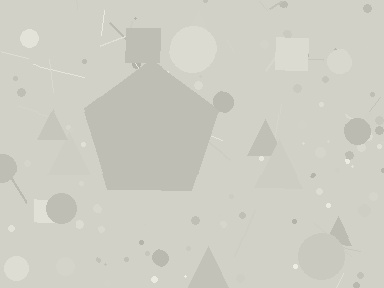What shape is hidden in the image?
A pentagon is hidden in the image.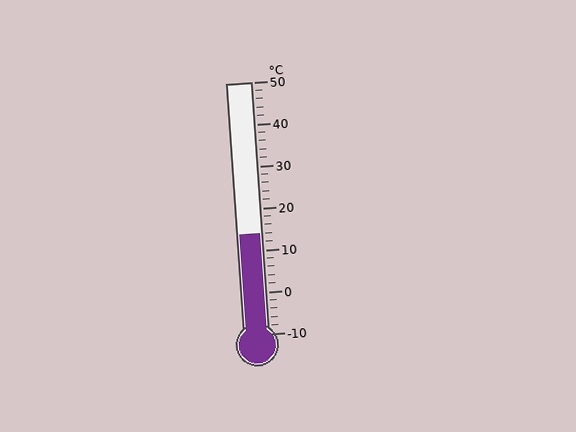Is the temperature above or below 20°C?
The temperature is below 20°C.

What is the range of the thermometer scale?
The thermometer scale ranges from -10°C to 50°C.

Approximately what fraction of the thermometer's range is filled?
The thermometer is filled to approximately 40% of its range.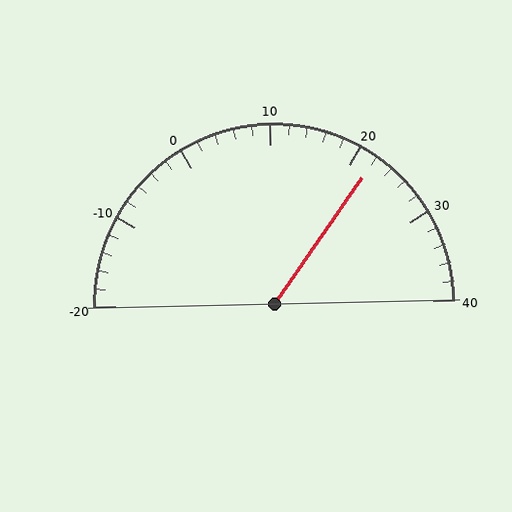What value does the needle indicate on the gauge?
The needle indicates approximately 22.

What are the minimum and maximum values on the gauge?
The gauge ranges from -20 to 40.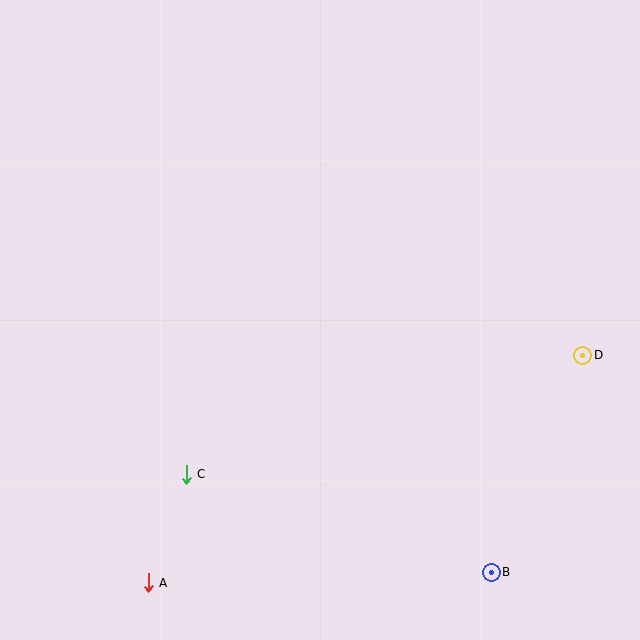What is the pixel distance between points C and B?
The distance between C and B is 320 pixels.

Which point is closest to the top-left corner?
Point C is closest to the top-left corner.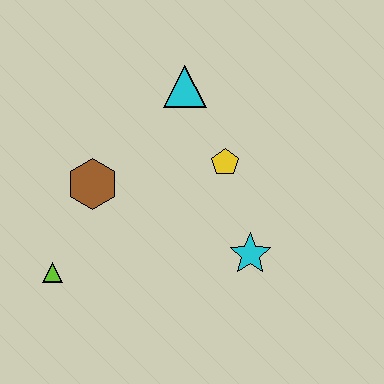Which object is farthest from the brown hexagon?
The cyan star is farthest from the brown hexagon.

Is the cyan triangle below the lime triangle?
No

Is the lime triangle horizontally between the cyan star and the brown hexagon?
No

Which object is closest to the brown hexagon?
The lime triangle is closest to the brown hexagon.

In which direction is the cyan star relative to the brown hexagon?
The cyan star is to the right of the brown hexagon.